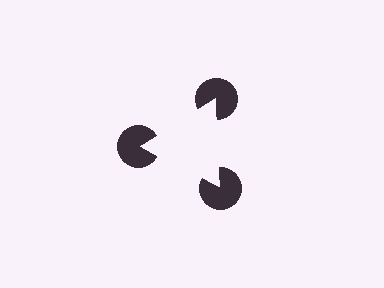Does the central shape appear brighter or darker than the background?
It typically appears slightly brighter than the background, even though no actual brightness change is drawn.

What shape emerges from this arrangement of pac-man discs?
An illusory triangle — its edges are inferred from the aligned wedge cuts in the pac-man discs, not physically drawn.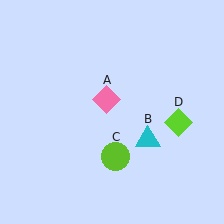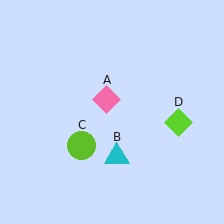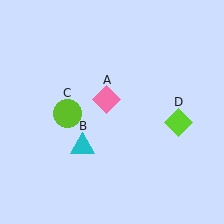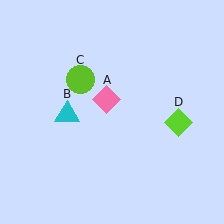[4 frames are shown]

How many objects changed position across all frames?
2 objects changed position: cyan triangle (object B), lime circle (object C).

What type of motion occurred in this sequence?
The cyan triangle (object B), lime circle (object C) rotated clockwise around the center of the scene.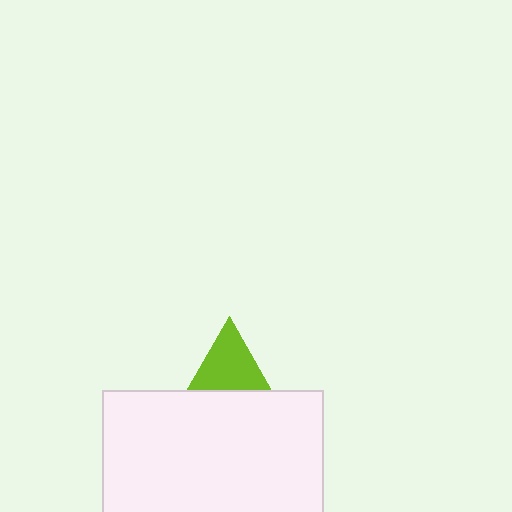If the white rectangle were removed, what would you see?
You would see the complete lime triangle.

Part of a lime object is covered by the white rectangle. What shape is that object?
It is a triangle.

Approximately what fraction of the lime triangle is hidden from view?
Roughly 43% of the lime triangle is hidden behind the white rectangle.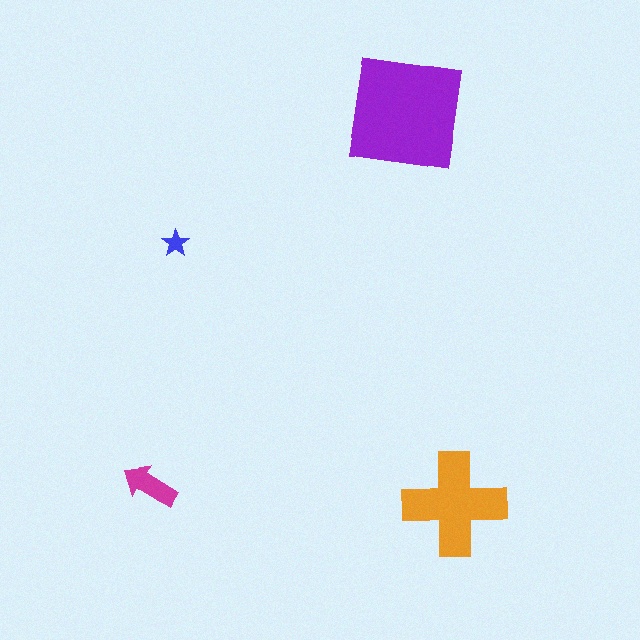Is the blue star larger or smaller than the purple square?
Smaller.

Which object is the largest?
The purple square.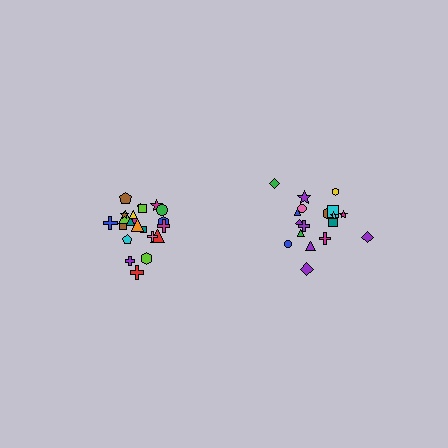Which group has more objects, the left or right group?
The left group.